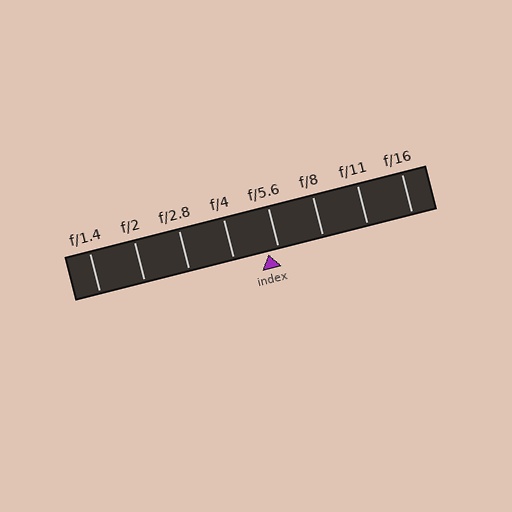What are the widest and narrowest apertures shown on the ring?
The widest aperture shown is f/1.4 and the narrowest is f/16.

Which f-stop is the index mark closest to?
The index mark is closest to f/5.6.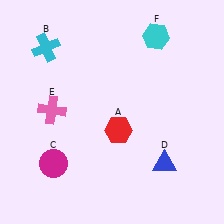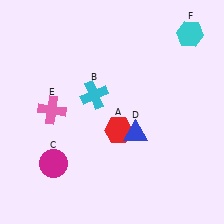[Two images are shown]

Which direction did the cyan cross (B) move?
The cyan cross (B) moved right.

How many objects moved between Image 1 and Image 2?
3 objects moved between the two images.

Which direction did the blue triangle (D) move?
The blue triangle (D) moved up.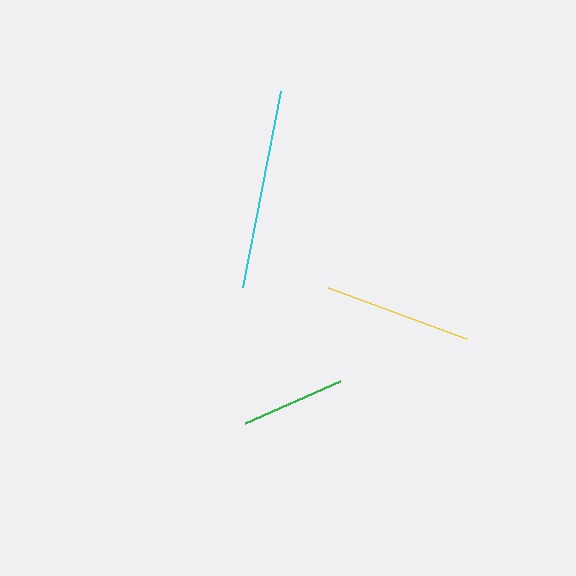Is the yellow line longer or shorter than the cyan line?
The cyan line is longer than the yellow line.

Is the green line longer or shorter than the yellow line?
The yellow line is longer than the green line.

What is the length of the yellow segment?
The yellow segment is approximately 147 pixels long.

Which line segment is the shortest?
The green line is the shortest at approximately 104 pixels.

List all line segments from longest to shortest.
From longest to shortest: cyan, yellow, green.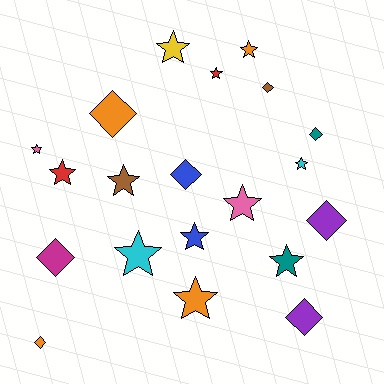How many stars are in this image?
There are 12 stars.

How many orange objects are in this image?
There are 4 orange objects.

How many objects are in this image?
There are 20 objects.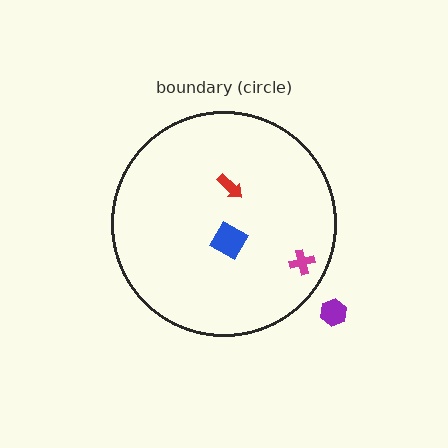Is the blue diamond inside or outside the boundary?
Inside.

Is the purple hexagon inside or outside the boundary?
Outside.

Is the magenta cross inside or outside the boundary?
Inside.